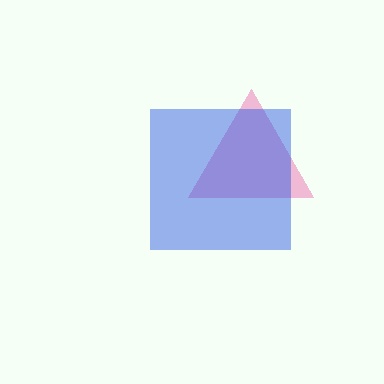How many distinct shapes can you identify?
There are 2 distinct shapes: a pink triangle, a blue square.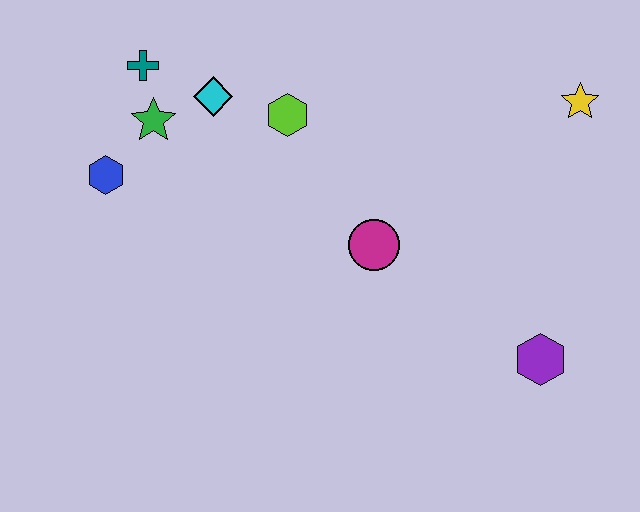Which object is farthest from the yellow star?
The blue hexagon is farthest from the yellow star.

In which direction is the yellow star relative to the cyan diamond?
The yellow star is to the right of the cyan diamond.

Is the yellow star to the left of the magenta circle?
No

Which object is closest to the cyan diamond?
The green star is closest to the cyan diamond.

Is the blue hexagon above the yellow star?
No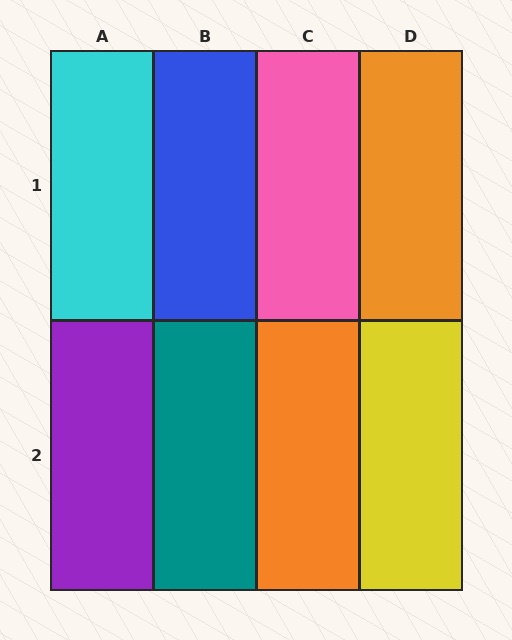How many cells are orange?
2 cells are orange.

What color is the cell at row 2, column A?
Purple.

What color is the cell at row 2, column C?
Orange.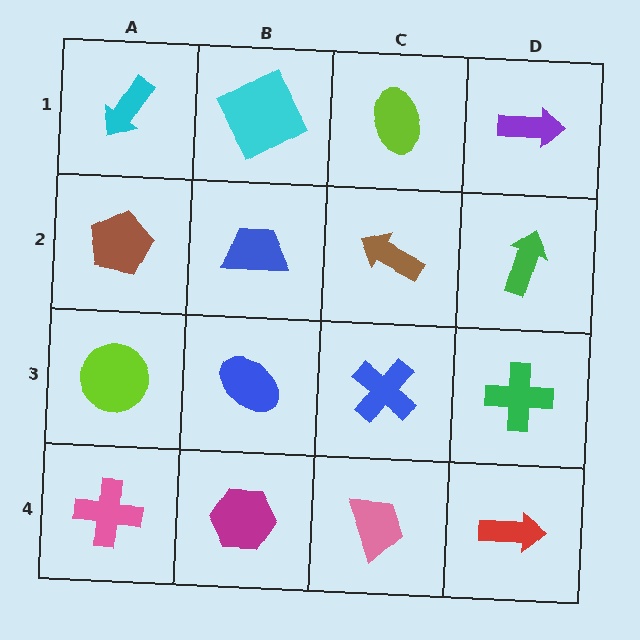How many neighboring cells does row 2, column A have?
3.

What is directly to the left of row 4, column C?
A magenta hexagon.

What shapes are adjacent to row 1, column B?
A blue trapezoid (row 2, column B), a cyan arrow (row 1, column A), a lime ellipse (row 1, column C).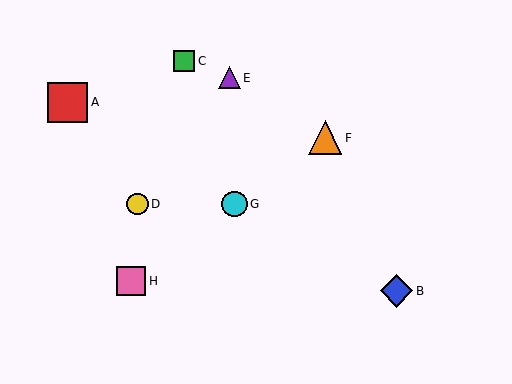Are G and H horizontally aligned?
No, G is at y≈204 and H is at y≈281.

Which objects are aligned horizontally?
Objects D, G are aligned horizontally.